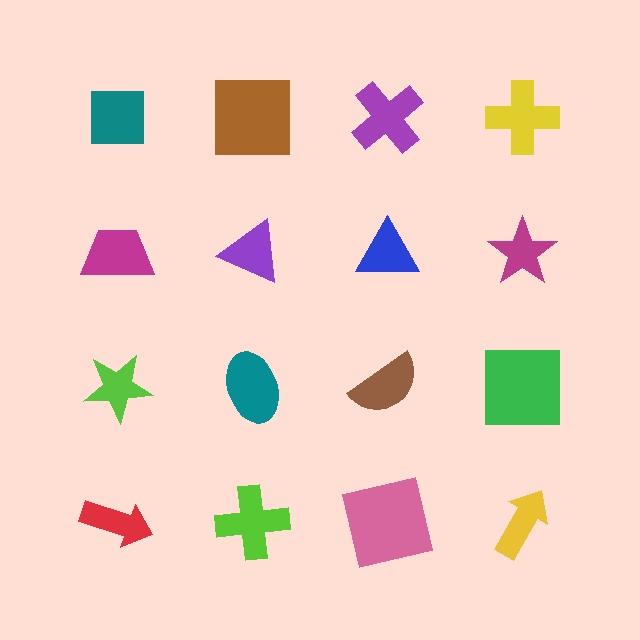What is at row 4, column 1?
A red arrow.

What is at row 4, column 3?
A pink square.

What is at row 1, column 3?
A purple cross.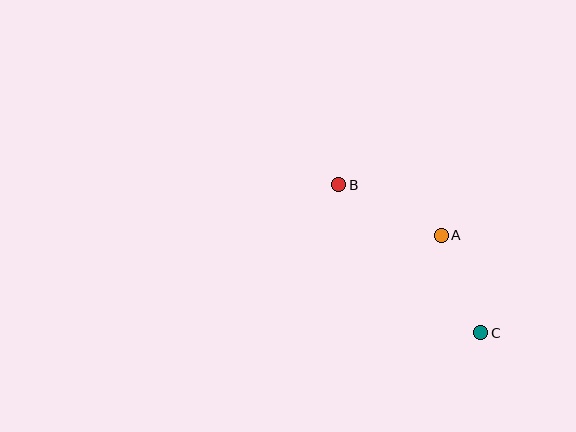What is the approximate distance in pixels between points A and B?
The distance between A and B is approximately 114 pixels.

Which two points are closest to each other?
Points A and C are closest to each other.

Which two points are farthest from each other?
Points B and C are farthest from each other.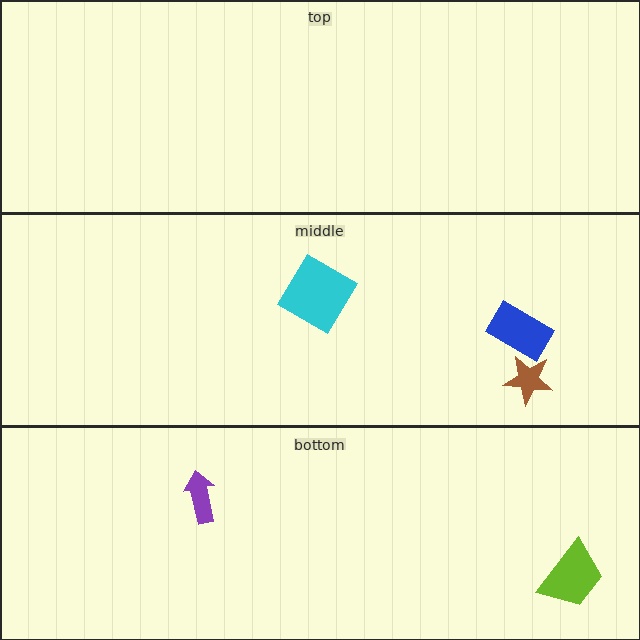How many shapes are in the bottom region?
2.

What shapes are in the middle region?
The brown star, the blue rectangle, the cyan diamond.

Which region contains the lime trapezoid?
The bottom region.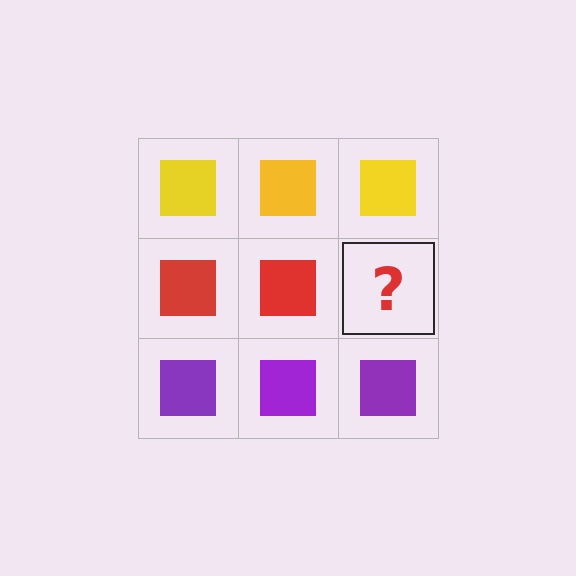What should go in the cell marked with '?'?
The missing cell should contain a red square.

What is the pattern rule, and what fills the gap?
The rule is that each row has a consistent color. The gap should be filled with a red square.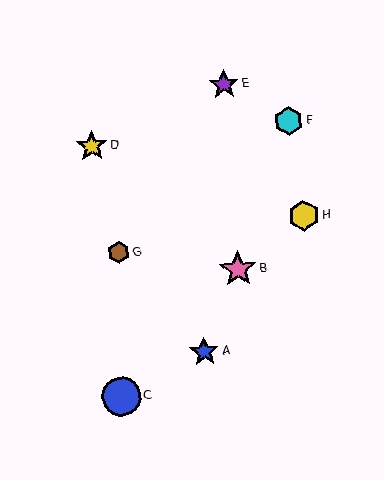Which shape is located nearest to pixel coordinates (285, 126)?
The cyan hexagon (labeled F) at (289, 121) is nearest to that location.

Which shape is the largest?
The blue circle (labeled C) is the largest.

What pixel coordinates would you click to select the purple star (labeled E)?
Click at (224, 84) to select the purple star E.